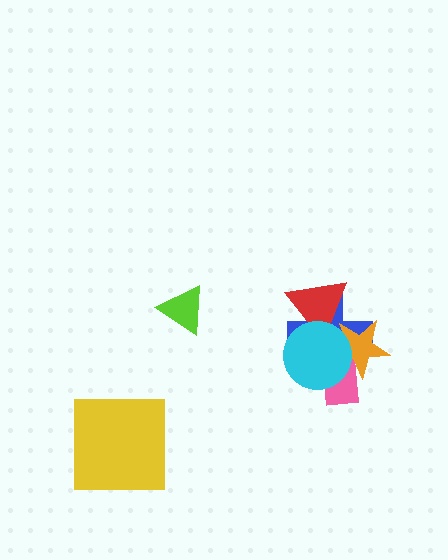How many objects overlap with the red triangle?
3 objects overlap with the red triangle.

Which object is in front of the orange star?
The cyan circle is in front of the orange star.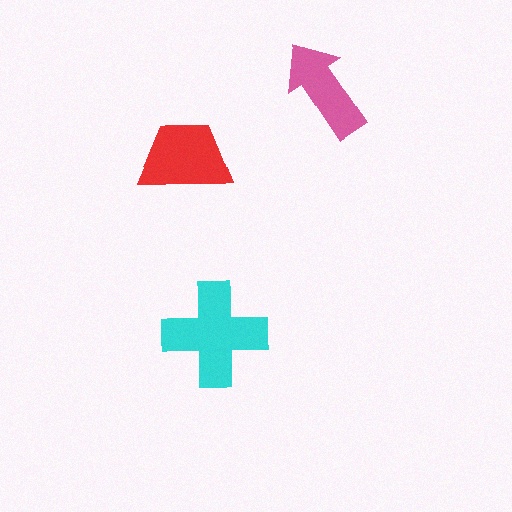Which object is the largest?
The cyan cross.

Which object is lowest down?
The cyan cross is bottommost.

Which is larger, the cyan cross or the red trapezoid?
The cyan cross.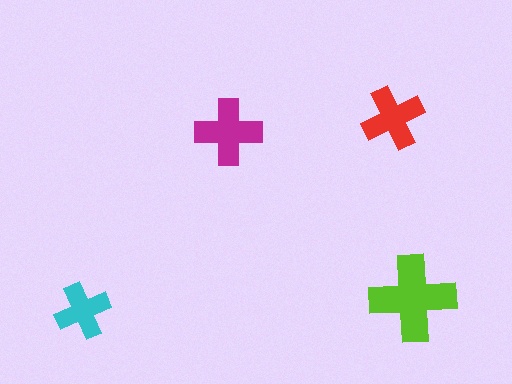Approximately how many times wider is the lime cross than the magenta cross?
About 1.5 times wider.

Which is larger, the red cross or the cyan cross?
The red one.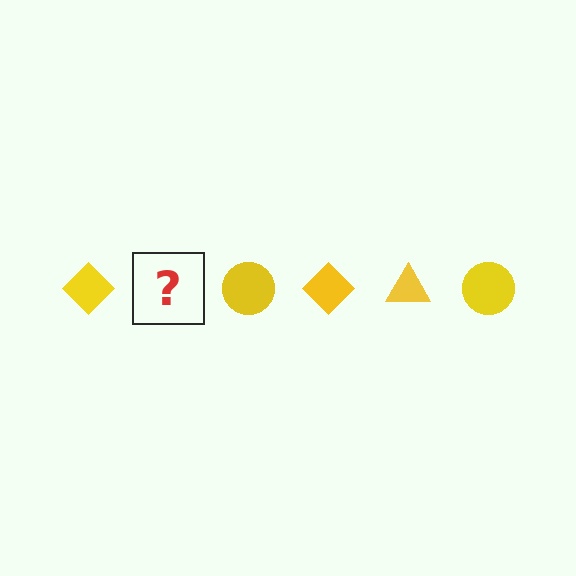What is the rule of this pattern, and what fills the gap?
The rule is that the pattern cycles through diamond, triangle, circle shapes in yellow. The gap should be filled with a yellow triangle.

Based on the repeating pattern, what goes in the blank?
The blank should be a yellow triangle.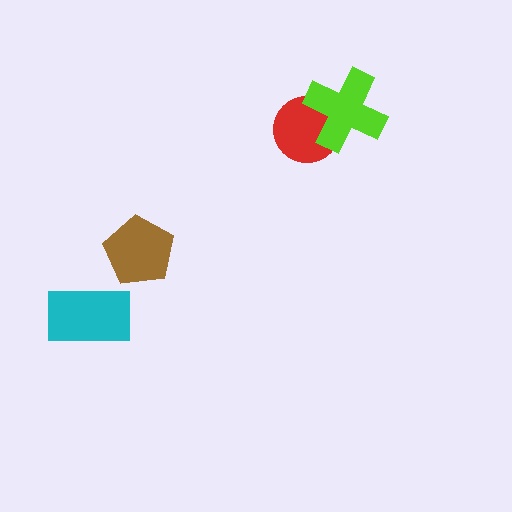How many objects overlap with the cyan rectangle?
0 objects overlap with the cyan rectangle.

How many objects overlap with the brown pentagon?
0 objects overlap with the brown pentagon.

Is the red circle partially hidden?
Yes, it is partially covered by another shape.